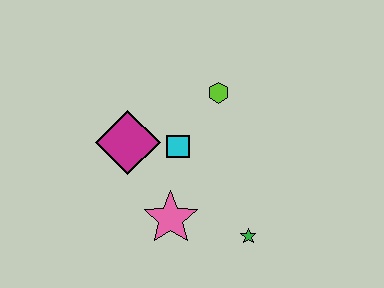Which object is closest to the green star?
The pink star is closest to the green star.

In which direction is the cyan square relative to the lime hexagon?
The cyan square is below the lime hexagon.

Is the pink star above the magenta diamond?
No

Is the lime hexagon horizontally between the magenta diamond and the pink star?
No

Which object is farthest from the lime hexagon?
The green star is farthest from the lime hexagon.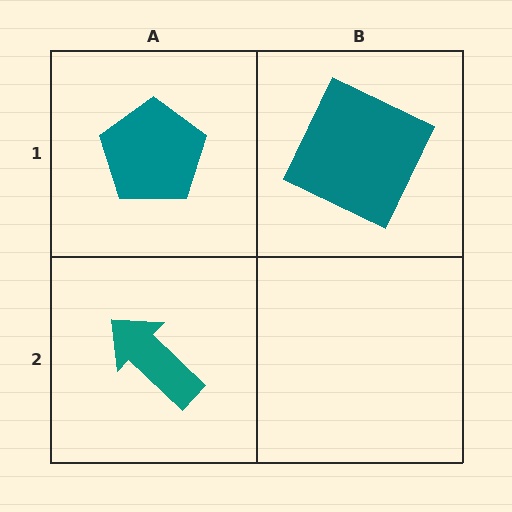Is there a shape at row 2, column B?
No, that cell is empty.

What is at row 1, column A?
A teal pentagon.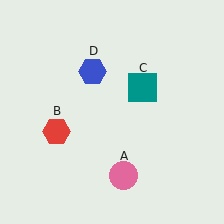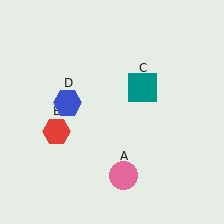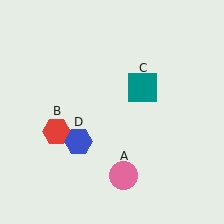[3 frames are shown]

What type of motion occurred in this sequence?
The blue hexagon (object D) rotated counterclockwise around the center of the scene.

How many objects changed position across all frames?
1 object changed position: blue hexagon (object D).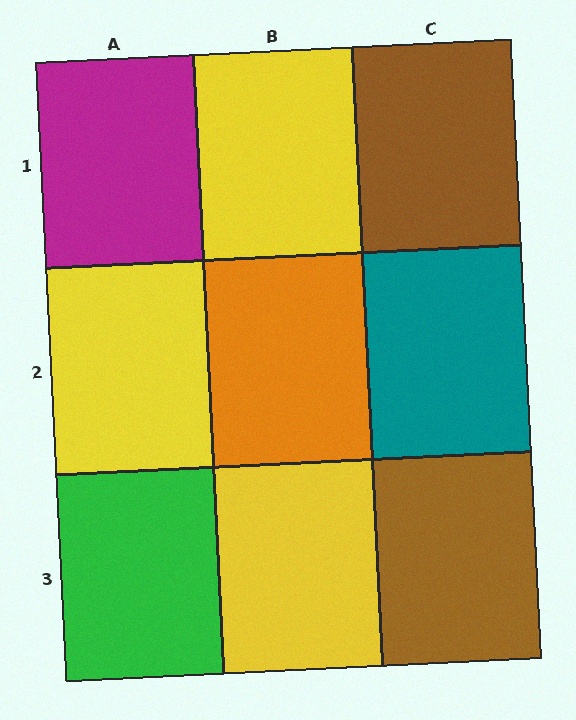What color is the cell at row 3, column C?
Brown.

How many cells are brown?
2 cells are brown.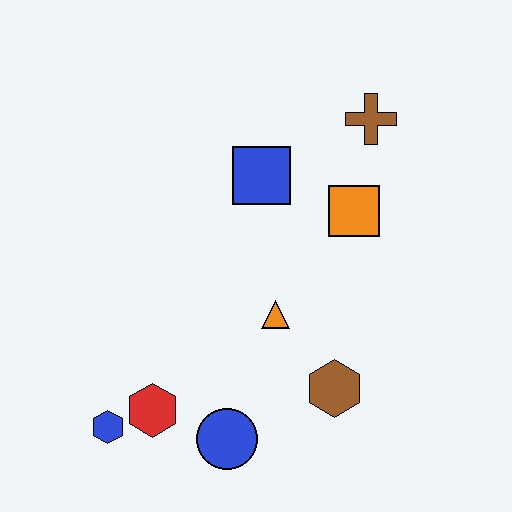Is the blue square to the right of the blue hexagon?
Yes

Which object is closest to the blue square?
The orange square is closest to the blue square.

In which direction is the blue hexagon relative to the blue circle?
The blue hexagon is to the left of the blue circle.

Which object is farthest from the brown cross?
The blue hexagon is farthest from the brown cross.